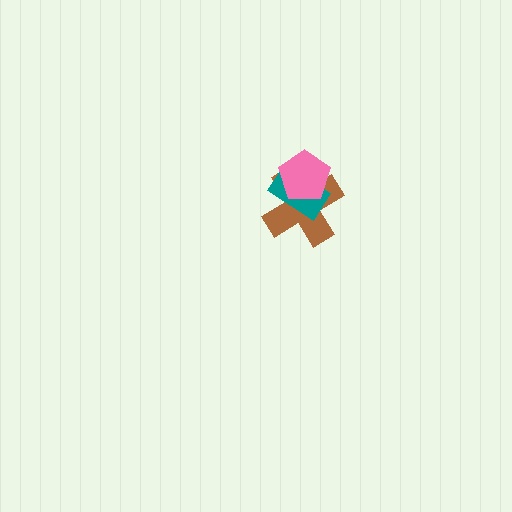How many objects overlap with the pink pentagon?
2 objects overlap with the pink pentagon.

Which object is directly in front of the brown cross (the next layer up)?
The teal rectangle is directly in front of the brown cross.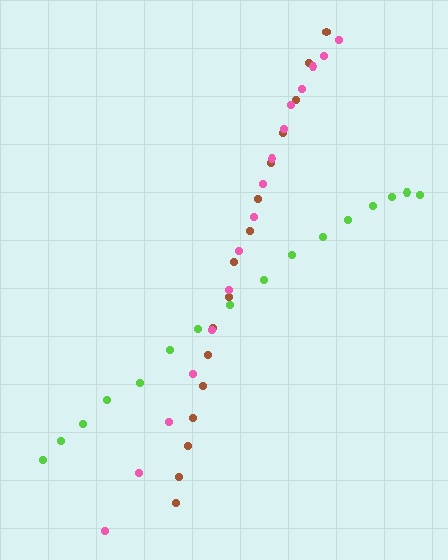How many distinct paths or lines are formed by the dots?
There are 3 distinct paths.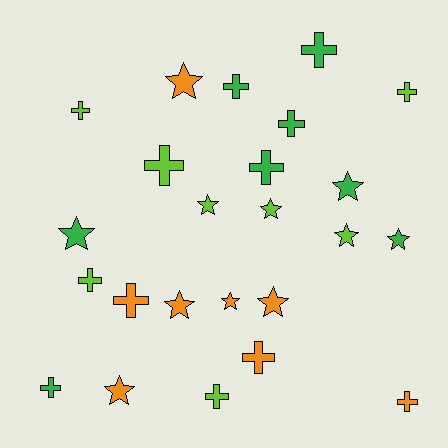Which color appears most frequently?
Lime, with 8 objects.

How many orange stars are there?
There are 5 orange stars.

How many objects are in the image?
There are 24 objects.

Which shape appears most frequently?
Cross, with 13 objects.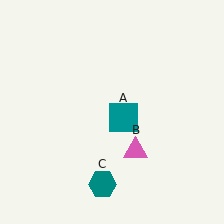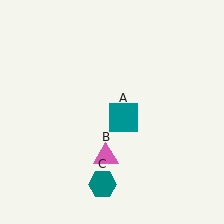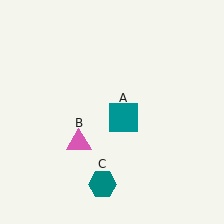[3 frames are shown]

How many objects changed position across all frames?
1 object changed position: pink triangle (object B).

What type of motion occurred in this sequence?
The pink triangle (object B) rotated clockwise around the center of the scene.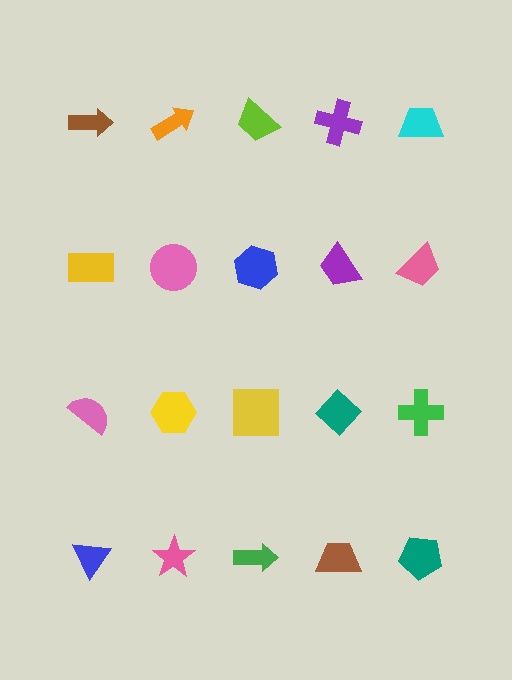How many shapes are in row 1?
5 shapes.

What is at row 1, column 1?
A brown arrow.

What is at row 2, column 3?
A blue hexagon.